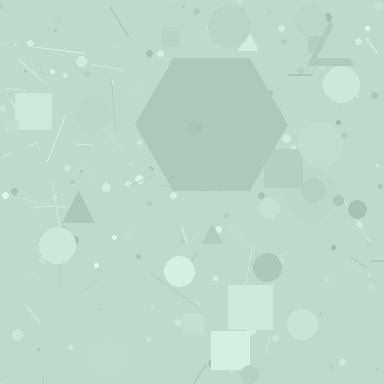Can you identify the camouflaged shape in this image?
The camouflaged shape is a hexagon.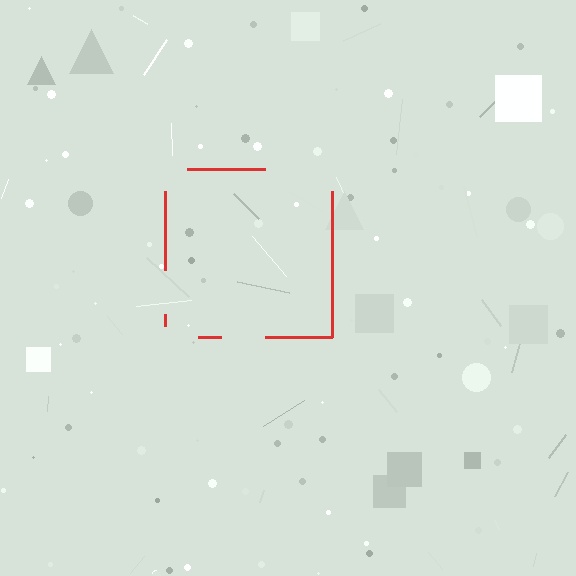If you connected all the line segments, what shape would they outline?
They would outline a square.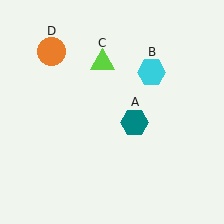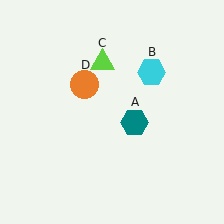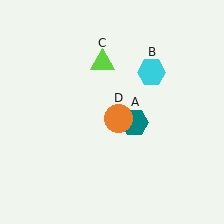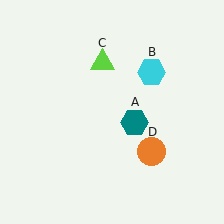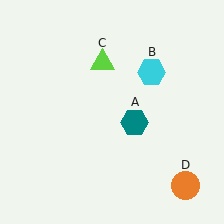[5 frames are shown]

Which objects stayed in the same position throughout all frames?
Teal hexagon (object A) and cyan hexagon (object B) and lime triangle (object C) remained stationary.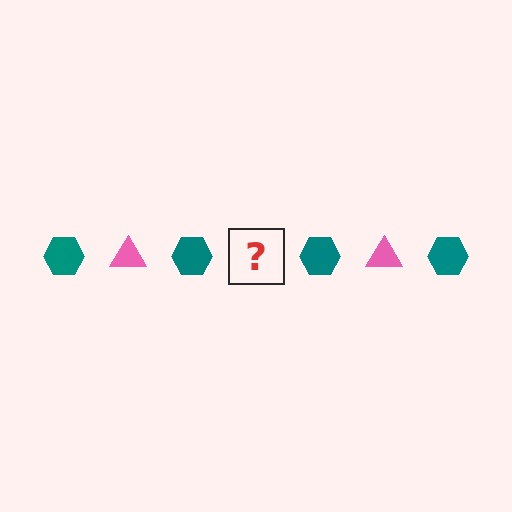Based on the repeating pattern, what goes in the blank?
The blank should be a pink triangle.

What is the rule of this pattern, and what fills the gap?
The rule is that the pattern alternates between teal hexagon and pink triangle. The gap should be filled with a pink triangle.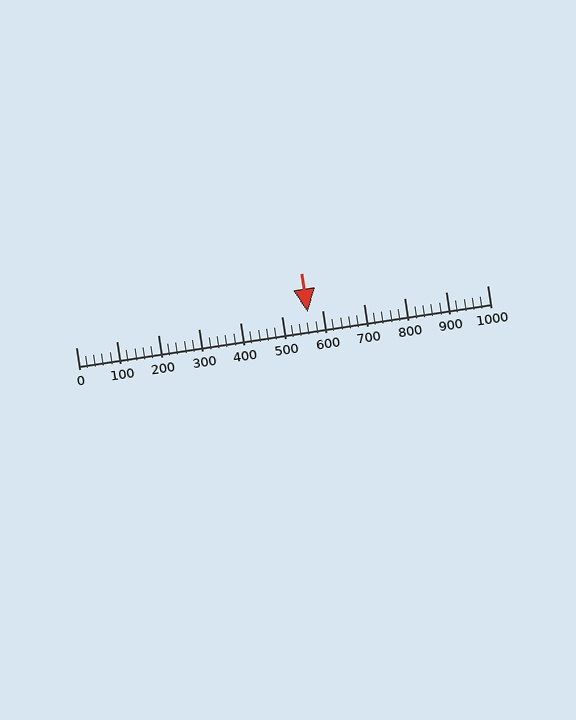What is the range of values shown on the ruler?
The ruler shows values from 0 to 1000.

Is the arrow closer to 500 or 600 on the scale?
The arrow is closer to 600.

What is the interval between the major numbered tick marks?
The major tick marks are spaced 100 units apart.